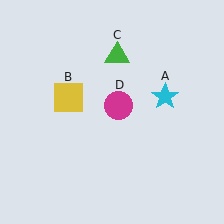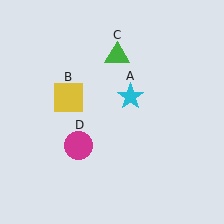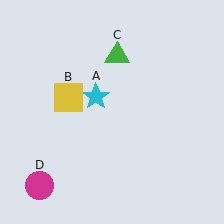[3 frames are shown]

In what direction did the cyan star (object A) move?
The cyan star (object A) moved left.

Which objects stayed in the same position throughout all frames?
Yellow square (object B) and green triangle (object C) remained stationary.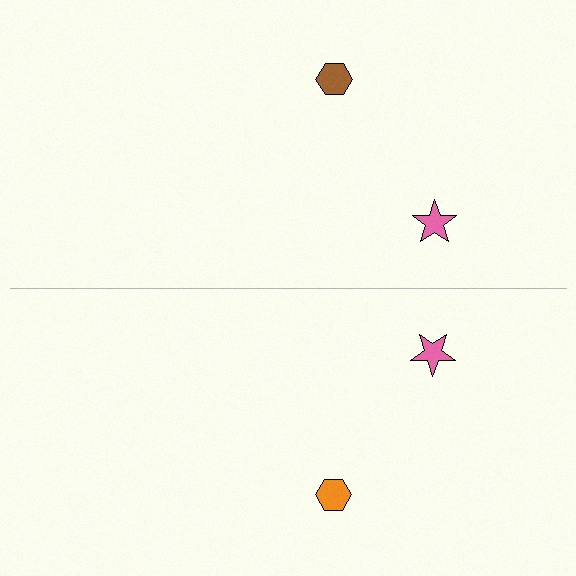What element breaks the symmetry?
The orange hexagon on the bottom side breaks the symmetry — its mirror counterpart is brown.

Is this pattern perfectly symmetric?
No, the pattern is not perfectly symmetric. The orange hexagon on the bottom side breaks the symmetry — its mirror counterpart is brown.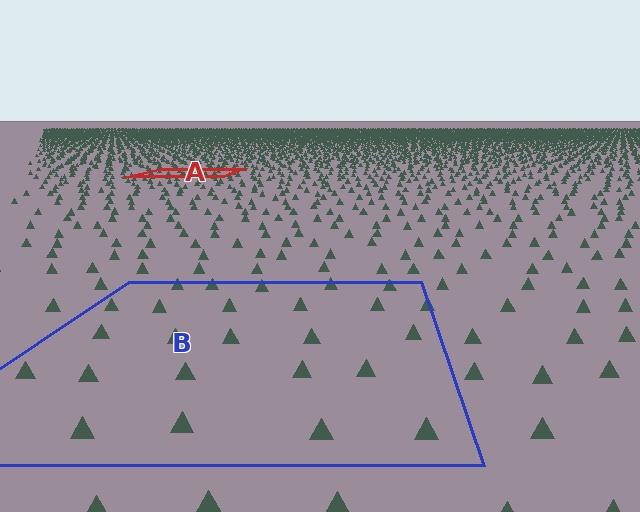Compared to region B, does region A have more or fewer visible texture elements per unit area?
Region A has more texture elements per unit area — they are packed more densely because it is farther away.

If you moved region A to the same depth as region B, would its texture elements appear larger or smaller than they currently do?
They would appear larger. At a closer depth, the same texture elements are projected at a bigger on-screen size.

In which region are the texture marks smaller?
The texture marks are smaller in region A, because it is farther away.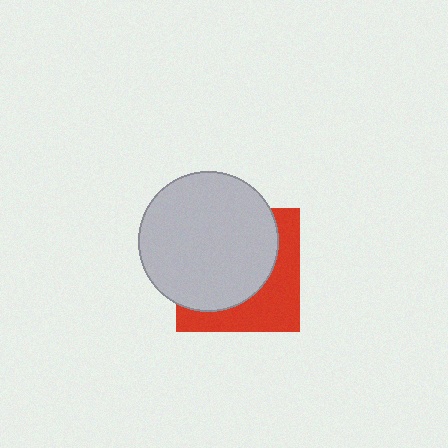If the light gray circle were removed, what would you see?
You would see the complete red square.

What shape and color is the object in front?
The object in front is a light gray circle.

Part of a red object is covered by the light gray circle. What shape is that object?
It is a square.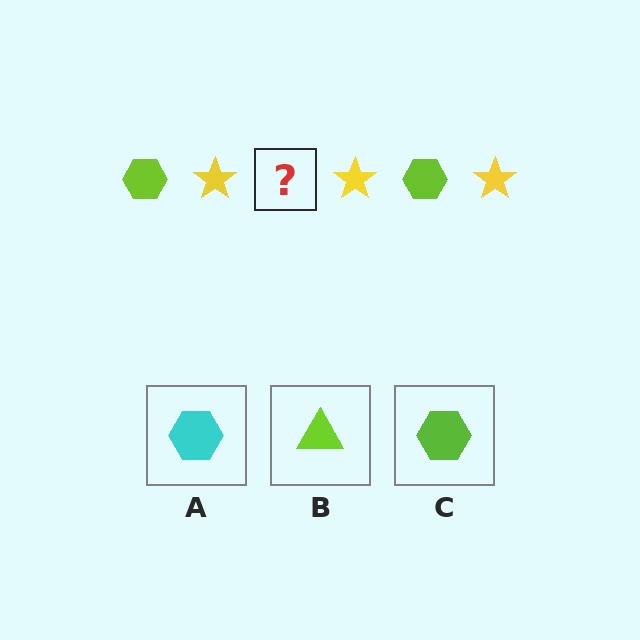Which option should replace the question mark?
Option C.